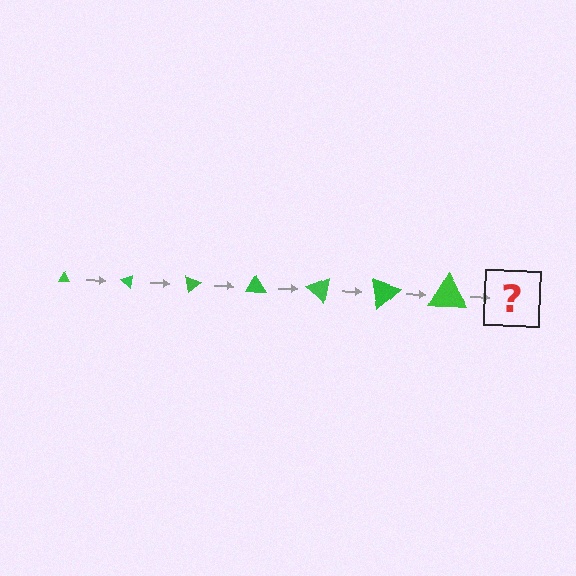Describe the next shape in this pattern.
It should be a triangle, larger than the previous one and rotated 280 degrees from the start.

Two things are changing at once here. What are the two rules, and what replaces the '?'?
The two rules are that the triangle grows larger each step and it rotates 40 degrees each step. The '?' should be a triangle, larger than the previous one and rotated 280 degrees from the start.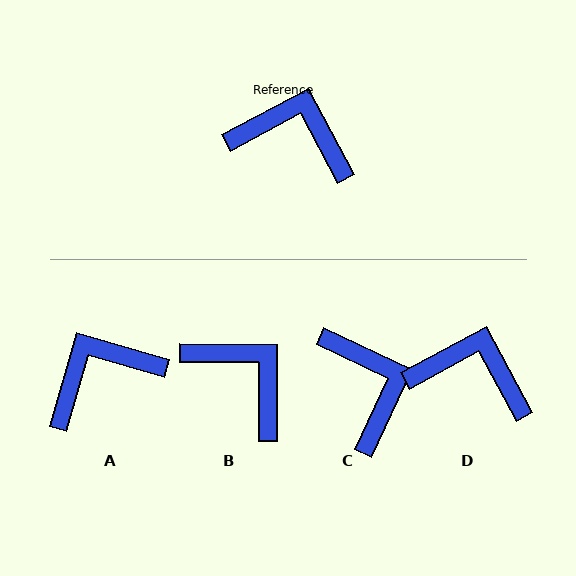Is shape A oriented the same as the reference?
No, it is off by about 46 degrees.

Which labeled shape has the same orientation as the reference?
D.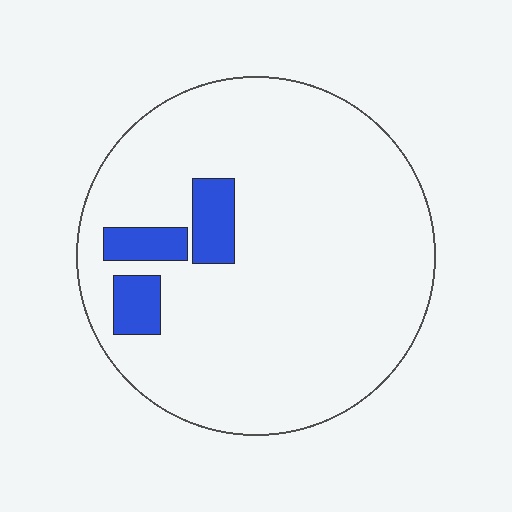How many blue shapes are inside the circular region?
3.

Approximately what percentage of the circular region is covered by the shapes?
Approximately 10%.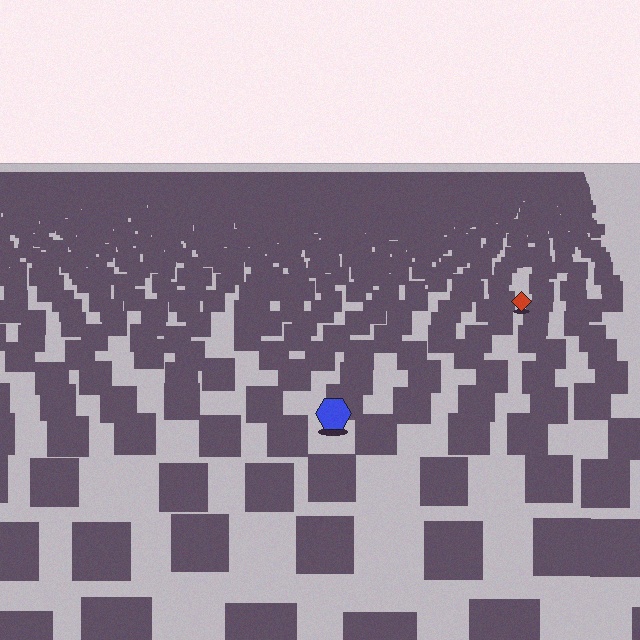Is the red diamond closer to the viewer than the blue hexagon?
No. The blue hexagon is closer — you can tell from the texture gradient: the ground texture is coarser near it.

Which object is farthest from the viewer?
The red diamond is farthest from the viewer. It appears smaller and the ground texture around it is denser.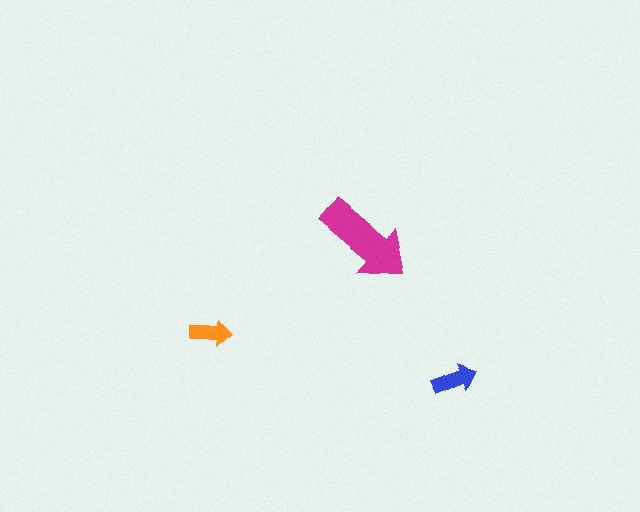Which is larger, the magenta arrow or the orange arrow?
The magenta one.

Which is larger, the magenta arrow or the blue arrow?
The magenta one.